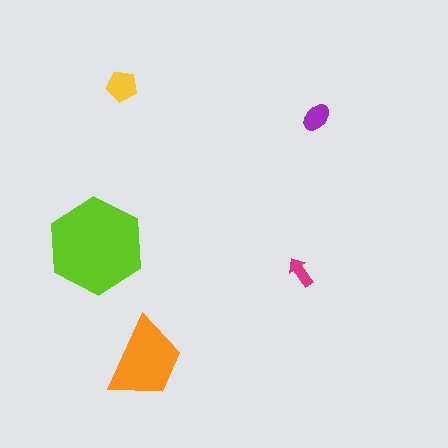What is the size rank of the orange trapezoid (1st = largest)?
2nd.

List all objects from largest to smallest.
The lime hexagon, the orange trapezoid, the yellow pentagon, the purple ellipse, the magenta arrow.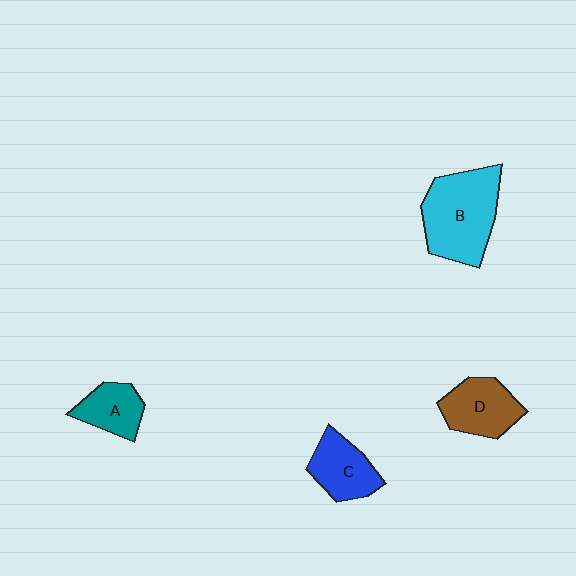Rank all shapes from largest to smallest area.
From largest to smallest: B (cyan), D (brown), C (blue), A (teal).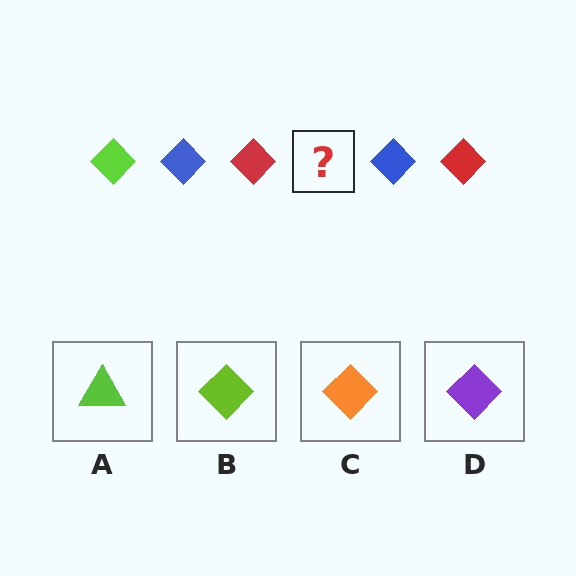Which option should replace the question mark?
Option B.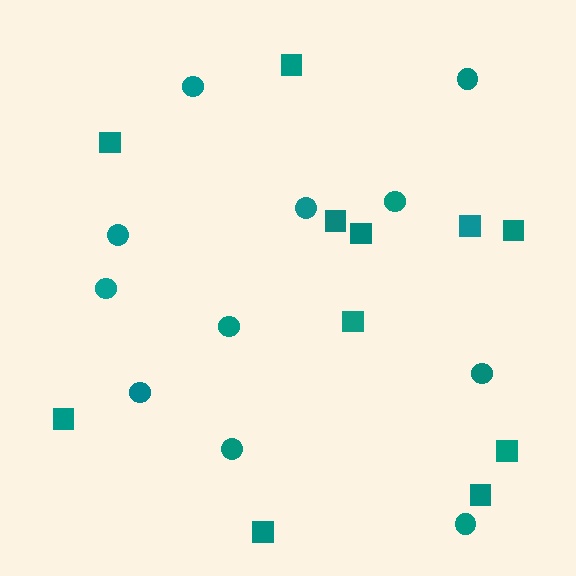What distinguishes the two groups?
There are 2 groups: one group of circles (11) and one group of squares (11).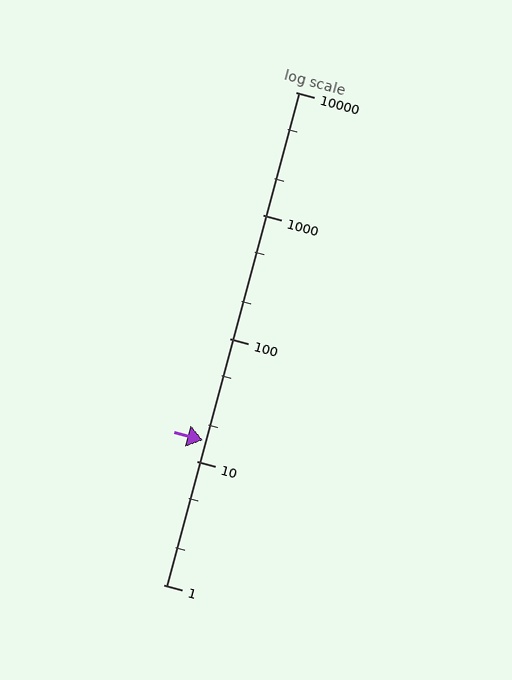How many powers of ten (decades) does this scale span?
The scale spans 4 decades, from 1 to 10000.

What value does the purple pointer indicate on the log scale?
The pointer indicates approximately 15.